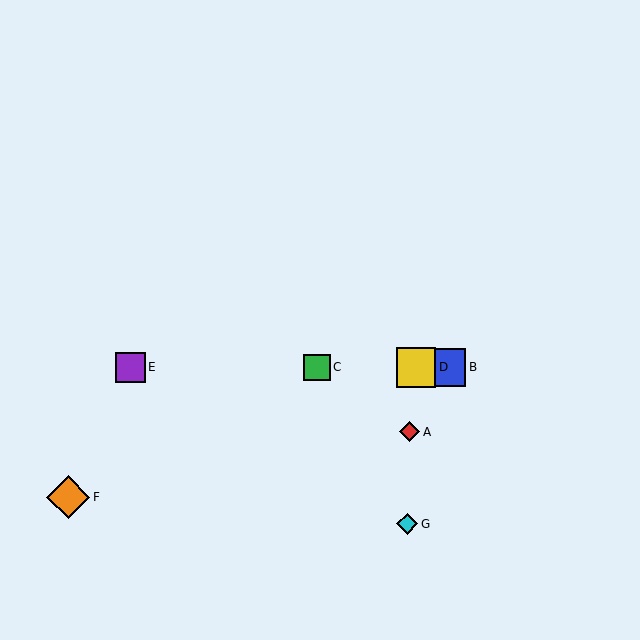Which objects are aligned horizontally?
Objects B, C, D, E are aligned horizontally.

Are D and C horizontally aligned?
Yes, both are at y≈368.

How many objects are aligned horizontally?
4 objects (B, C, D, E) are aligned horizontally.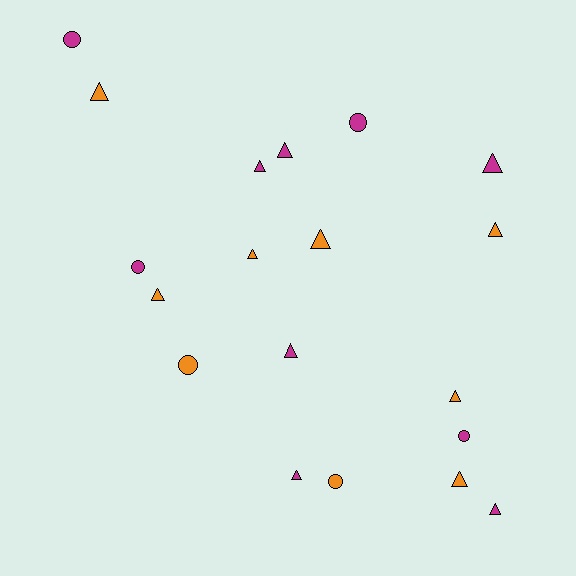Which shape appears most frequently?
Triangle, with 13 objects.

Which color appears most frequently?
Magenta, with 10 objects.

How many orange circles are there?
There are 2 orange circles.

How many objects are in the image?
There are 19 objects.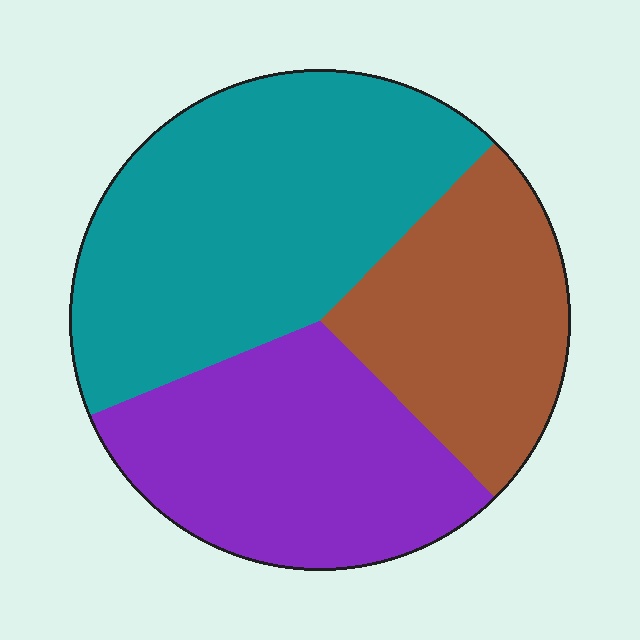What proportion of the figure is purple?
Purple takes up about one third (1/3) of the figure.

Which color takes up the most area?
Teal, at roughly 45%.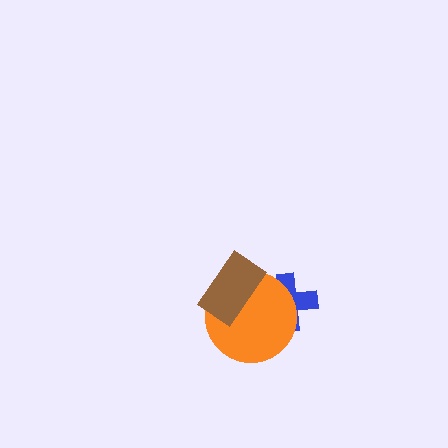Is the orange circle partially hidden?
Yes, it is partially covered by another shape.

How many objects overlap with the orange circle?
2 objects overlap with the orange circle.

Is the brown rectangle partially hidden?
No, no other shape covers it.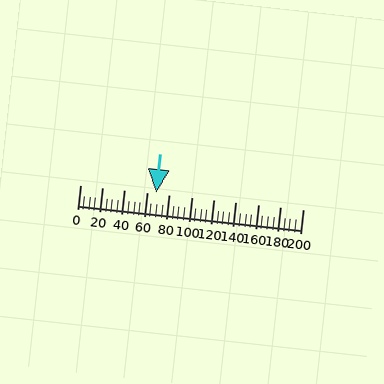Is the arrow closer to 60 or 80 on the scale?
The arrow is closer to 60.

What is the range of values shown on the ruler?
The ruler shows values from 0 to 200.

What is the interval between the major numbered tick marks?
The major tick marks are spaced 20 units apart.